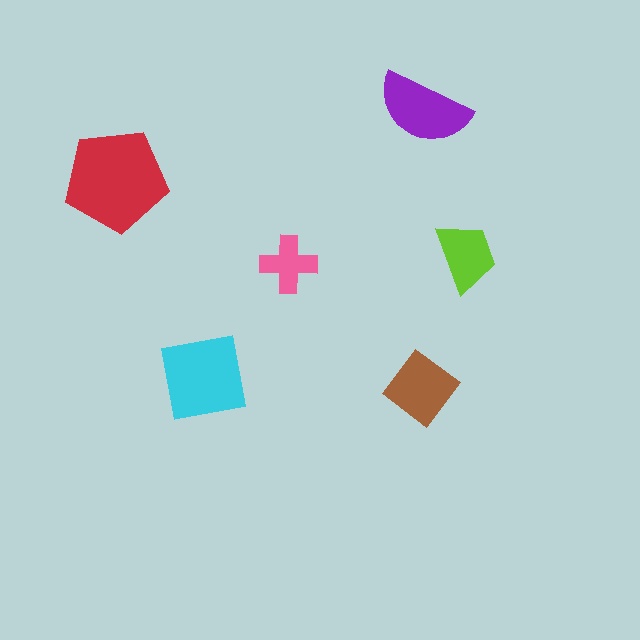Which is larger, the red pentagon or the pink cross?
The red pentagon.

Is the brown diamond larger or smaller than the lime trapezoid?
Larger.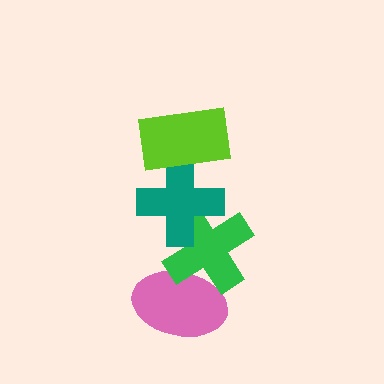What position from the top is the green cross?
The green cross is 3rd from the top.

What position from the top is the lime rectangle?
The lime rectangle is 1st from the top.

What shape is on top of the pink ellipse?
The green cross is on top of the pink ellipse.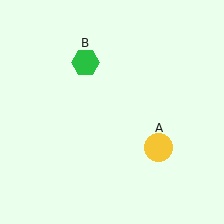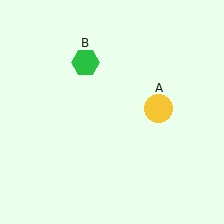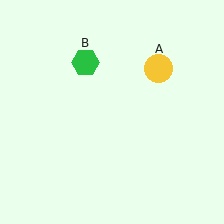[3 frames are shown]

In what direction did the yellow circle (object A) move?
The yellow circle (object A) moved up.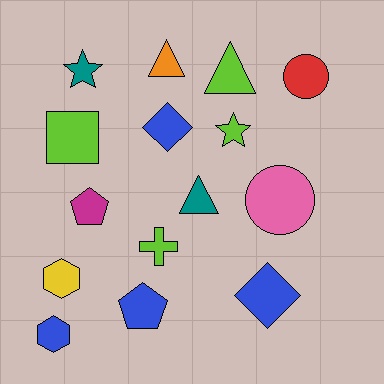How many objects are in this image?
There are 15 objects.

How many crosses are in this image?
There is 1 cross.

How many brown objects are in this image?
There are no brown objects.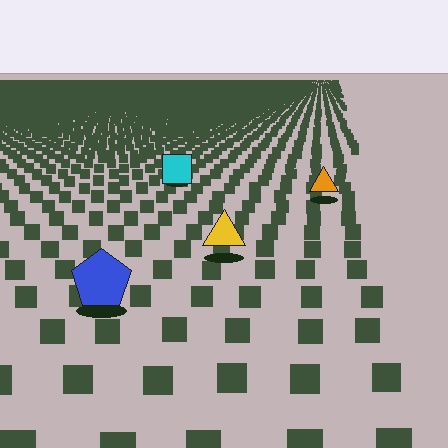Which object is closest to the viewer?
The blue pentagon is closest. The texture marks near it are larger and more spread out.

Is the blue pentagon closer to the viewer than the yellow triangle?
Yes. The blue pentagon is closer — you can tell from the texture gradient: the ground texture is coarser near it.